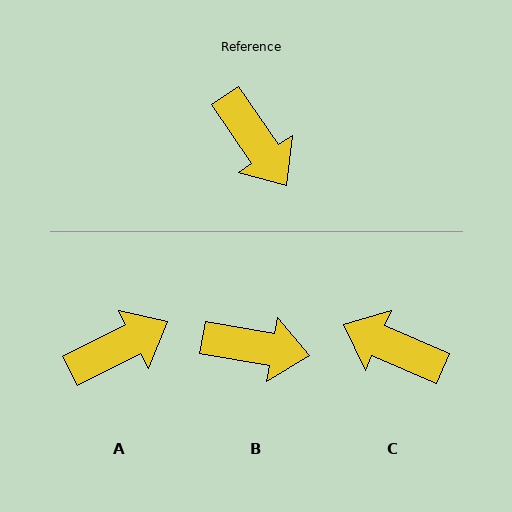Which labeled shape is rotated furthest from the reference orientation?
C, about 148 degrees away.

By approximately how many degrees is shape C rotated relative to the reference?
Approximately 148 degrees clockwise.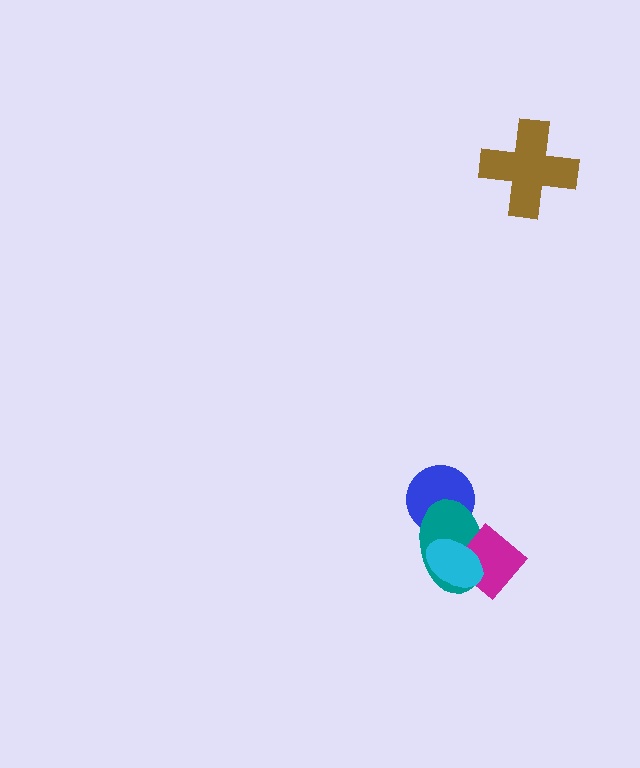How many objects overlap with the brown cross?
0 objects overlap with the brown cross.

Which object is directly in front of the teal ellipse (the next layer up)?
The magenta diamond is directly in front of the teal ellipse.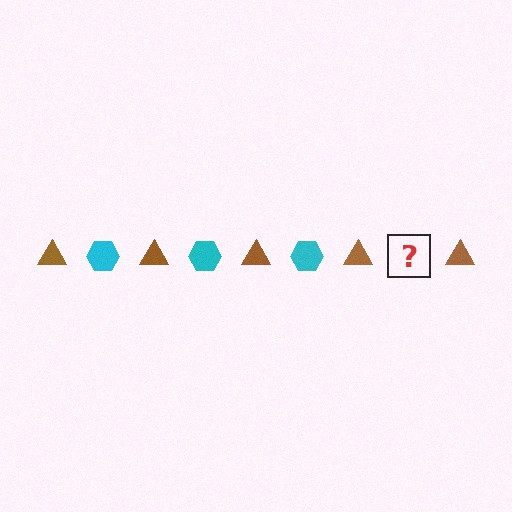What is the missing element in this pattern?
The missing element is a cyan hexagon.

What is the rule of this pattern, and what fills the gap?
The rule is that the pattern alternates between brown triangle and cyan hexagon. The gap should be filled with a cyan hexagon.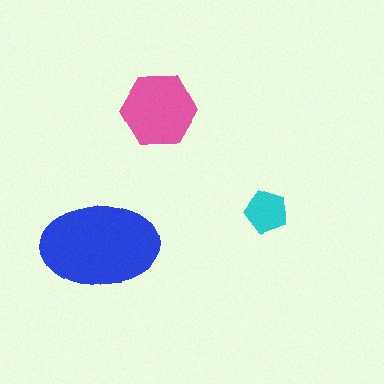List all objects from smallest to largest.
The cyan pentagon, the pink hexagon, the blue ellipse.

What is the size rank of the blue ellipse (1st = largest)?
1st.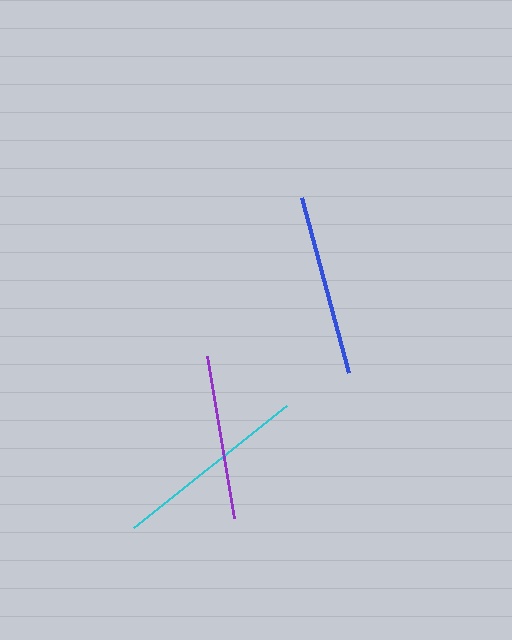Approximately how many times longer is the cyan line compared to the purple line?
The cyan line is approximately 1.2 times the length of the purple line.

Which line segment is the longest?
The cyan line is the longest at approximately 196 pixels.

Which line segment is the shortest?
The purple line is the shortest at approximately 164 pixels.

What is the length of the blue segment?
The blue segment is approximately 181 pixels long.